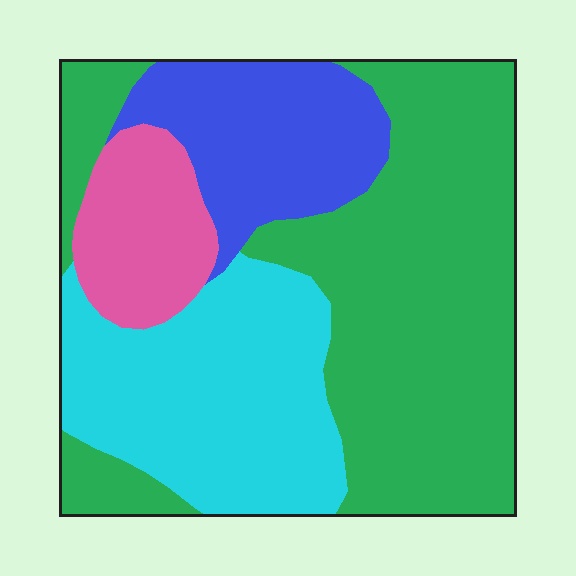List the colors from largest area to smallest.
From largest to smallest: green, cyan, blue, pink.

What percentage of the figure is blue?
Blue takes up about one sixth (1/6) of the figure.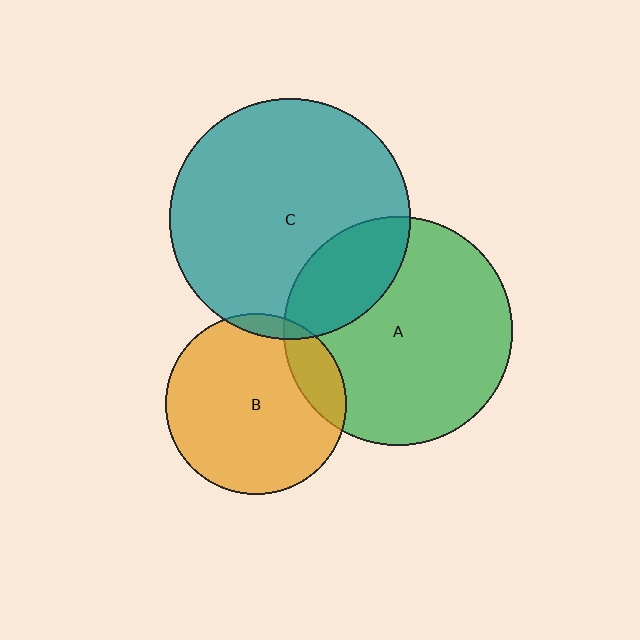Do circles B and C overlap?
Yes.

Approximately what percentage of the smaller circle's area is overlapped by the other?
Approximately 5%.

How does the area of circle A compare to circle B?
Approximately 1.6 times.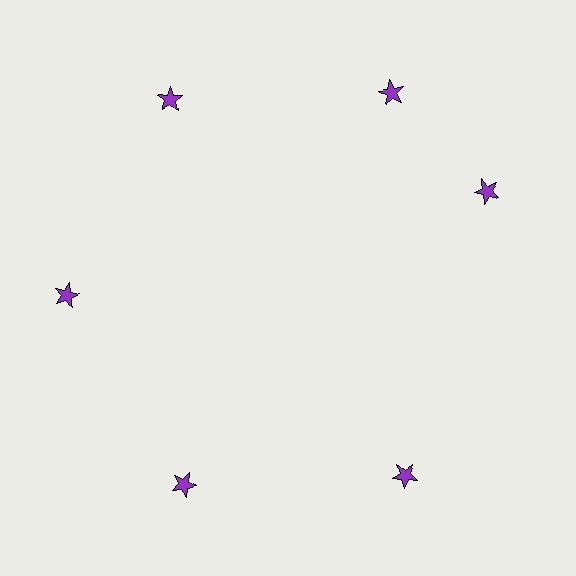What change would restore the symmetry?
The symmetry would be restored by rotating it back into even spacing with its neighbors so that all 6 stars sit at equal angles and equal distance from the center.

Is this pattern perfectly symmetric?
No. The 6 purple stars are arranged in a ring, but one element near the 3 o'clock position is rotated out of alignment along the ring, breaking the 6-fold rotational symmetry.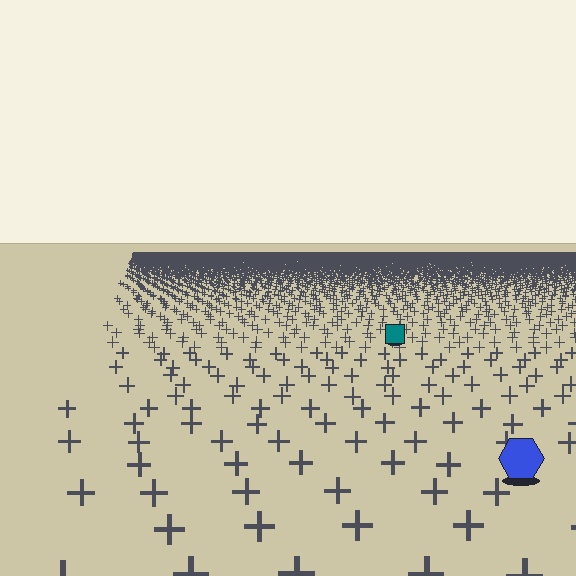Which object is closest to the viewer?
The blue hexagon is closest. The texture marks near it are larger and more spread out.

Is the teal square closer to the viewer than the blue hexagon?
No. The blue hexagon is closer — you can tell from the texture gradient: the ground texture is coarser near it.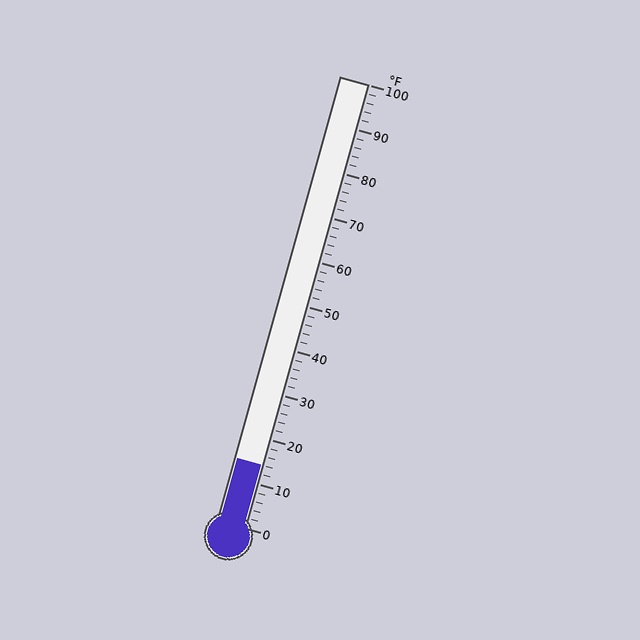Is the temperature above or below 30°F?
The temperature is below 30°F.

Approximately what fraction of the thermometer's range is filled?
The thermometer is filled to approximately 15% of its range.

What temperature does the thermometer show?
The thermometer shows approximately 14°F.